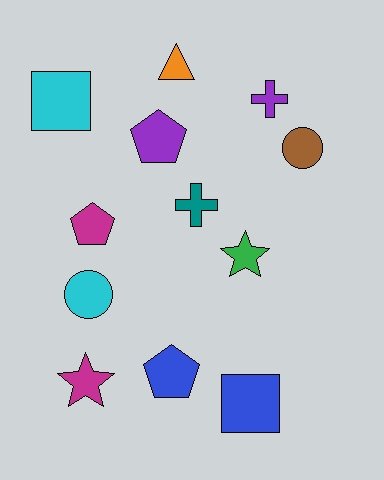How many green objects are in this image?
There is 1 green object.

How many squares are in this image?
There are 2 squares.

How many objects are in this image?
There are 12 objects.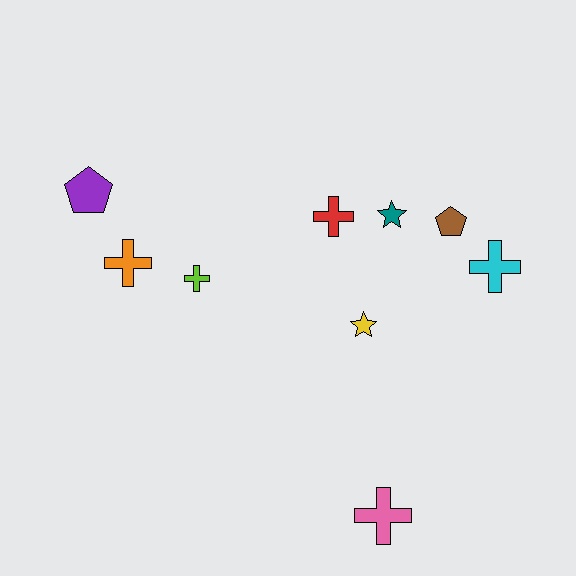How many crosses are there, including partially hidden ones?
There are 5 crosses.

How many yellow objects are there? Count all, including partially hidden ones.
There is 1 yellow object.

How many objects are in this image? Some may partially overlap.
There are 9 objects.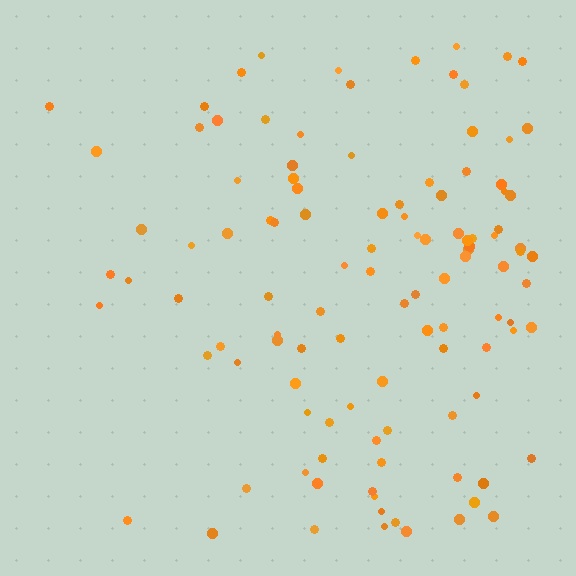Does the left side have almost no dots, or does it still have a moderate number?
Still a moderate number, just noticeably fewer than the right.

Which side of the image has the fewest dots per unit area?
The left.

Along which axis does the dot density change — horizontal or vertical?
Horizontal.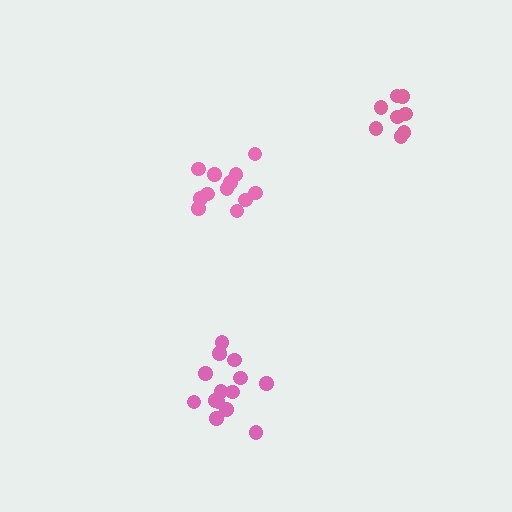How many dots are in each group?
Group 1: 8 dots, Group 2: 14 dots, Group 3: 12 dots (34 total).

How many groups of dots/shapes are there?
There are 3 groups.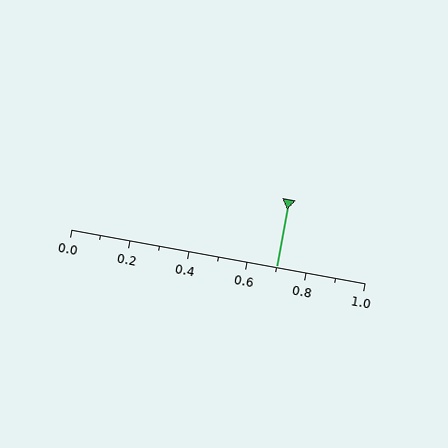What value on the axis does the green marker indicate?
The marker indicates approximately 0.7.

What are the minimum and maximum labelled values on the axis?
The axis runs from 0.0 to 1.0.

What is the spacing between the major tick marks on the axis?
The major ticks are spaced 0.2 apart.